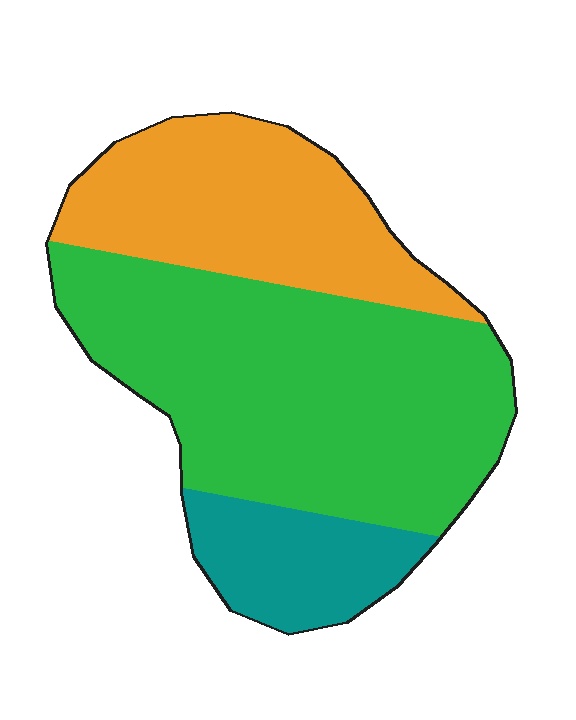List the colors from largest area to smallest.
From largest to smallest: green, orange, teal.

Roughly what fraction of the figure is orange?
Orange takes up about one third (1/3) of the figure.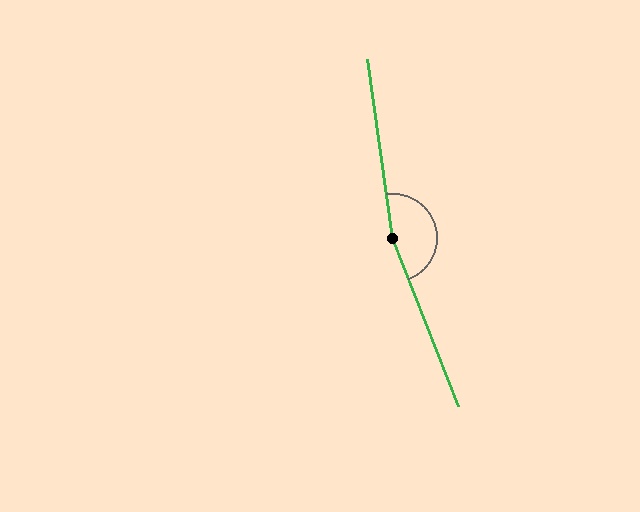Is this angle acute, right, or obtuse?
It is obtuse.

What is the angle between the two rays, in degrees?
Approximately 167 degrees.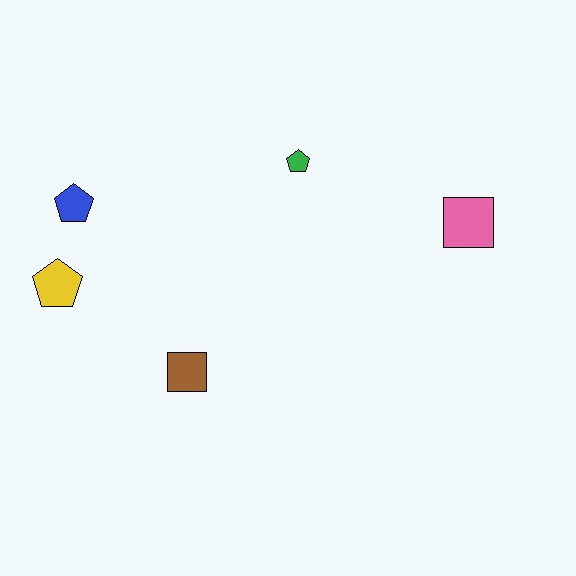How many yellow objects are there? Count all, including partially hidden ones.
There is 1 yellow object.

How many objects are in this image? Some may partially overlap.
There are 5 objects.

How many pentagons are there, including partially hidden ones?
There are 3 pentagons.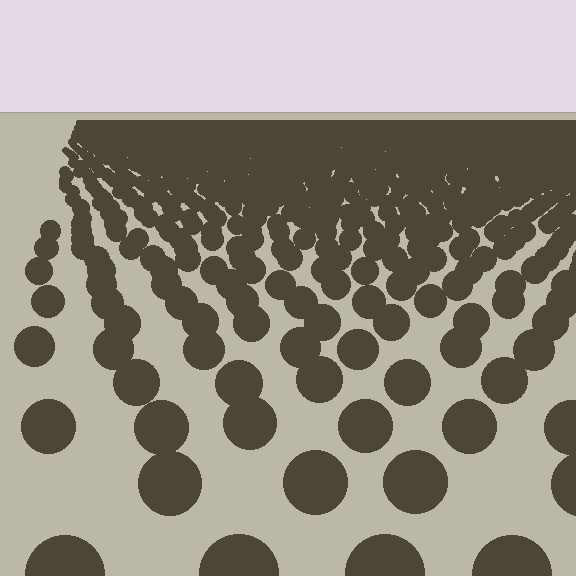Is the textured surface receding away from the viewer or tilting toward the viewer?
The surface is receding away from the viewer. Texture elements get smaller and denser toward the top.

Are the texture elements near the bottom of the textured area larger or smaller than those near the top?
Larger. Near the bottom, elements are closer to the viewer and appear at a bigger on-screen size.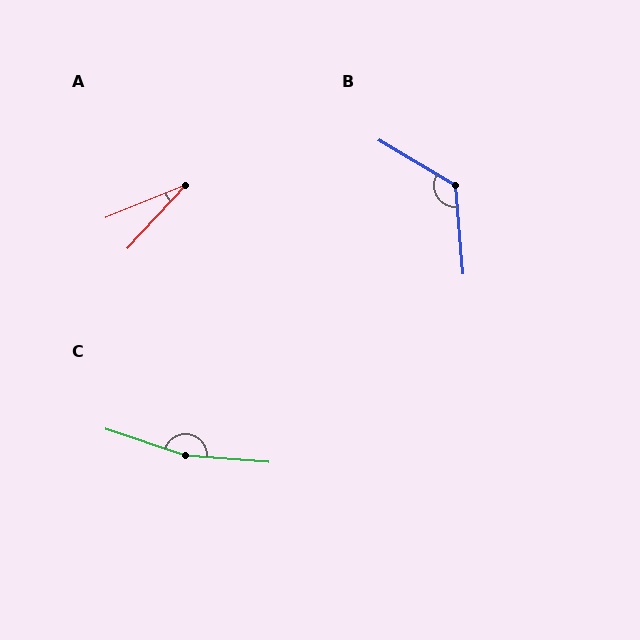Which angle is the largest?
C, at approximately 166 degrees.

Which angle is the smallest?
A, at approximately 25 degrees.